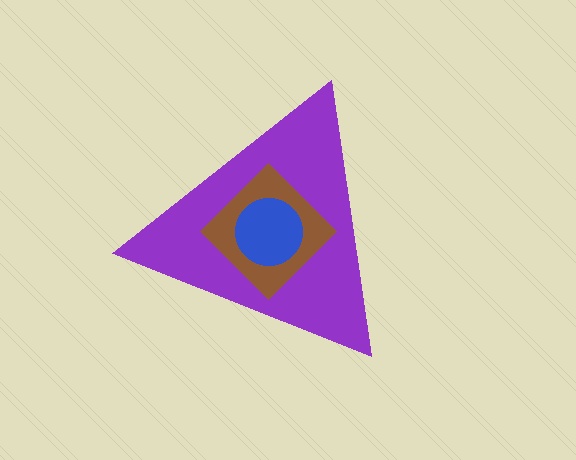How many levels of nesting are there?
3.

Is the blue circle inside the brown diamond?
Yes.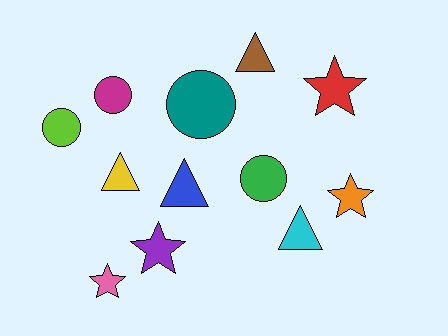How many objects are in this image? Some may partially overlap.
There are 12 objects.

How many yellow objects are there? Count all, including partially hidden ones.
There is 1 yellow object.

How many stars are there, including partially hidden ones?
There are 4 stars.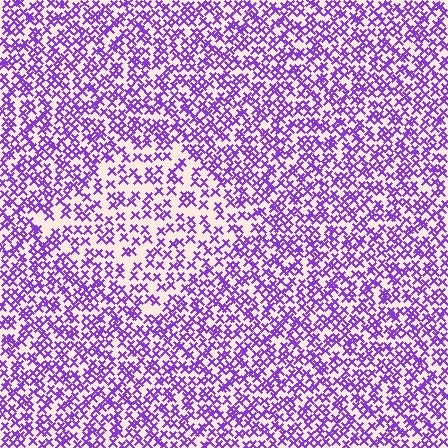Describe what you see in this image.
The image contains small purple elements arranged at two different densities. A diamond-shaped region is visible where the elements are less densely packed than the surrounding area.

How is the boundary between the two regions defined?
The boundary is defined by a change in element density (approximately 1.7x ratio). All elements are the same color, size, and shape.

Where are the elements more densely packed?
The elements are more densely packed outside the diamond boundary.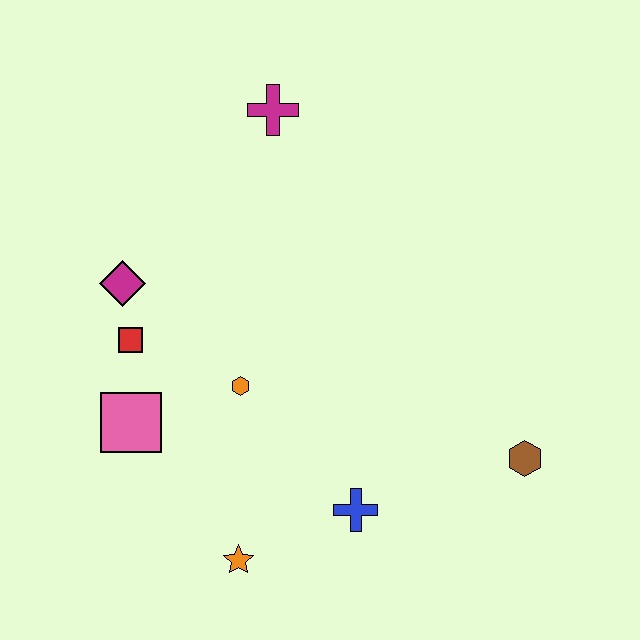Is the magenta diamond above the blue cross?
Yes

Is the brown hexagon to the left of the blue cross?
No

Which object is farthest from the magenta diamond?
The brown hexagon is farthest from the magenta diamond.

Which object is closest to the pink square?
The red square is closest to the pink square.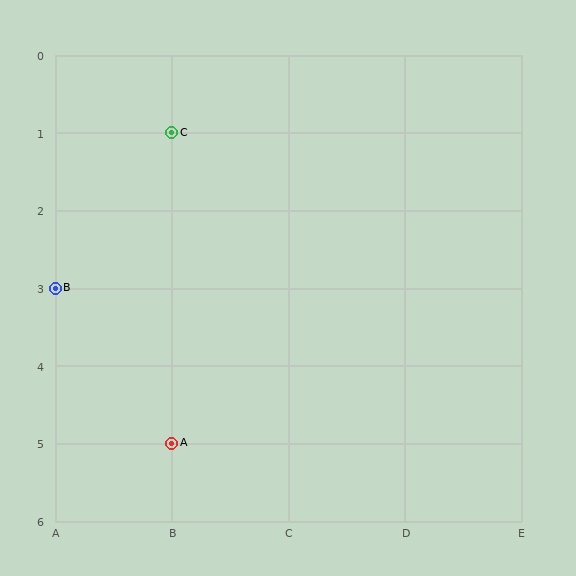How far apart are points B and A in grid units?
Points B and A are 1 column and 2 rows apart (about 2.2 grid units diagonally).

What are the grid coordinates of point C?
Point C is at grid coordinates (B, 1).